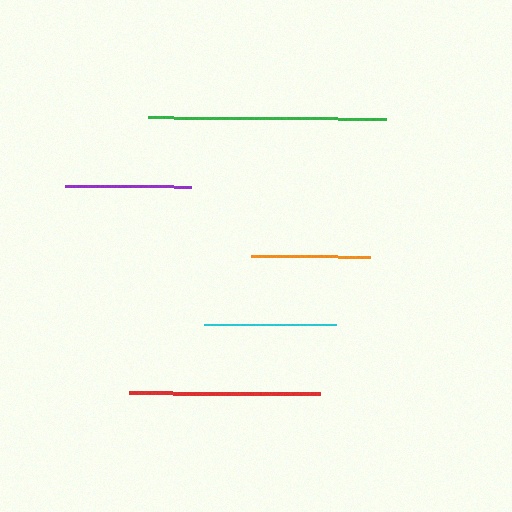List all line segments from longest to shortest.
From longest to shortest: green, red, cyan, purple, orange.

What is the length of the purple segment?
The purple segment is approximately 126 pixels long.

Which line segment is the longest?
The green line is the longest at approximately 239 pixels.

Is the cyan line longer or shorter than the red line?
The red line is longer than the cyan line.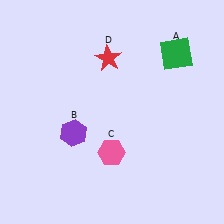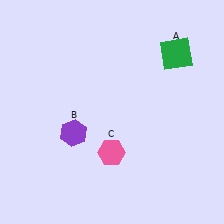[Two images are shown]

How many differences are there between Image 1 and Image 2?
There is 1 difference between the two images.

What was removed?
The red star (D) was removed in Image 2.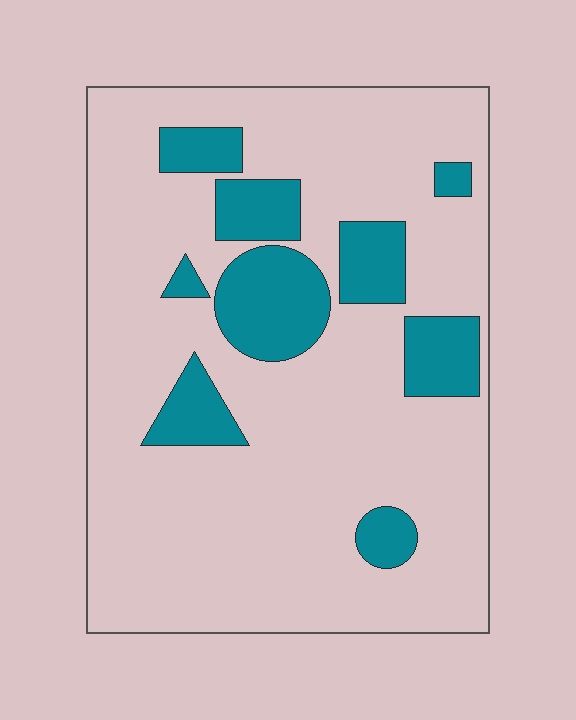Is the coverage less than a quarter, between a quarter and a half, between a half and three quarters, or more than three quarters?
Less than a quarter.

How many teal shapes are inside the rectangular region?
9.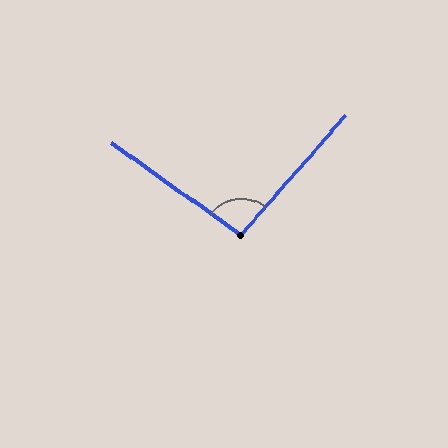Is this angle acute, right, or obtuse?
It is obtuse.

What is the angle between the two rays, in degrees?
Approximately 96 degrees.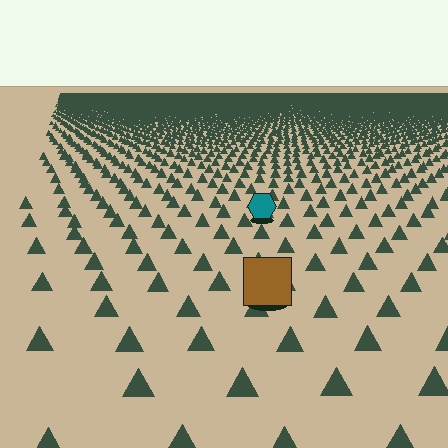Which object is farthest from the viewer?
The teal hexagon is farthest from the viewer. It appears smaller and the ground texture around it is denser.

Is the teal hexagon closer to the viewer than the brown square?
No. The brown square is closer — you can tell from the texture gradient: the ground texture is coarser near it.